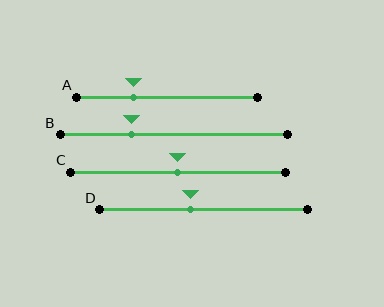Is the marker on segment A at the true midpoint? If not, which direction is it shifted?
No, the marker on segment A is shifted to the left by about 19% of the segment length.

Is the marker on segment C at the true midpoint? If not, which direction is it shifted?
Yes, the marker on segment C is at the true midpoint.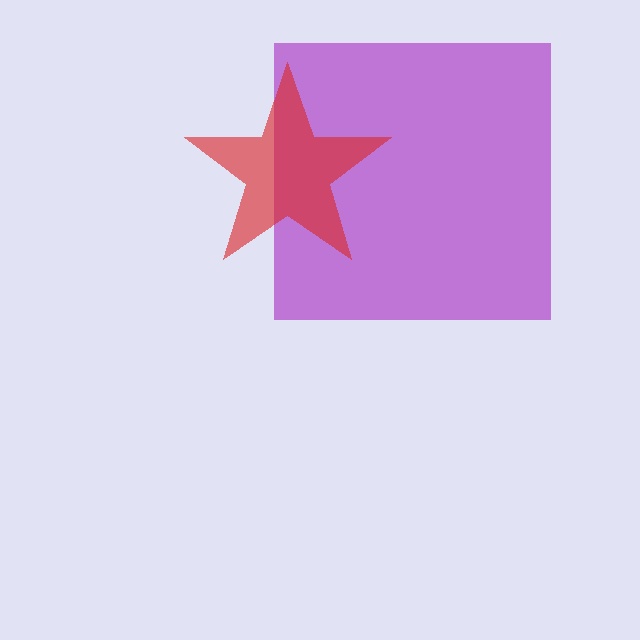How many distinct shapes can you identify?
There are 2 distinct shapes: a purple square, a red star.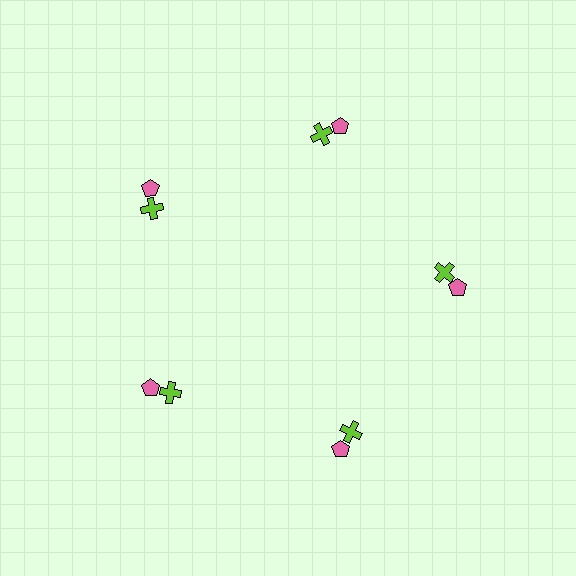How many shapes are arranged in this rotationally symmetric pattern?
There are 10 shapes, arranged in 5 groups of 2.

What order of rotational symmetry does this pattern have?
This pattern has 5-fold rotational symmetry.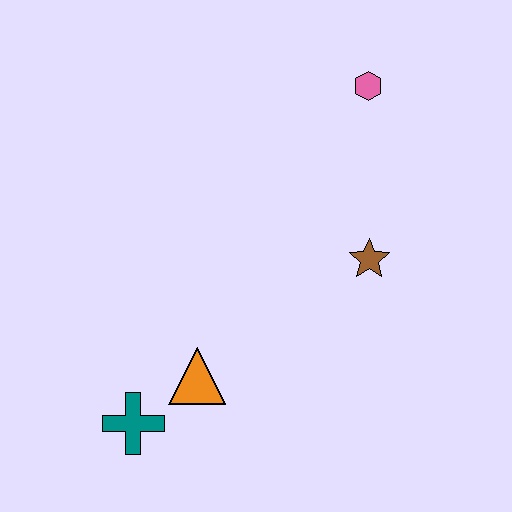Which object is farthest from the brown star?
The teal cross is farthest from the brown star.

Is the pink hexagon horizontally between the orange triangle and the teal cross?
No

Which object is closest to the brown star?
The pink hexagon is closest to the brown star.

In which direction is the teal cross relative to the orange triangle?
The teal cross is to the left of the orange triangle.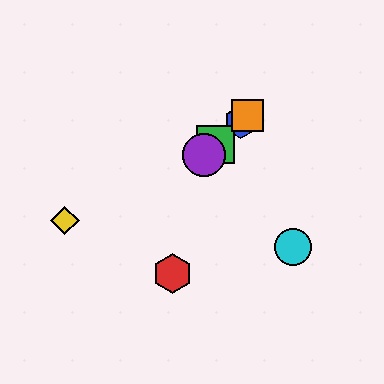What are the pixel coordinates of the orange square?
The orange square is at (248, 115).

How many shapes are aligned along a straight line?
4 shapes (the blue hexagon, the green square, the purple circle, the orange square) are aligned along a straight line.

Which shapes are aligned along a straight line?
The blue hexagon, the green square, the purple circle, the orange square are aligned along a straight line.